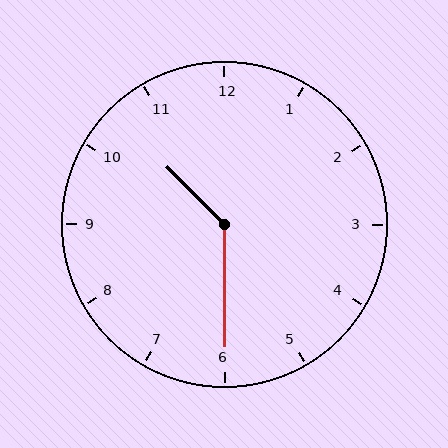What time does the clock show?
10:30.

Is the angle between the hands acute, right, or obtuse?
It is obtuse.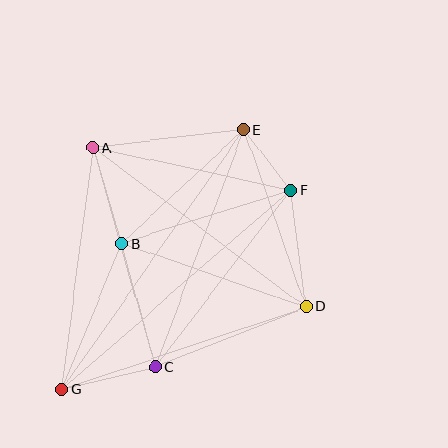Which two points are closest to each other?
Points E and F are closest to each other.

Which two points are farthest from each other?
Points E and G are farthest from each other.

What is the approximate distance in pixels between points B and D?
The distance between B and D is approximately 195 pixels.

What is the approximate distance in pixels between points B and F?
The distance between B and F is approximately 177 pixels.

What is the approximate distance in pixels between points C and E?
The distance between C and E is approximately 254 pixels.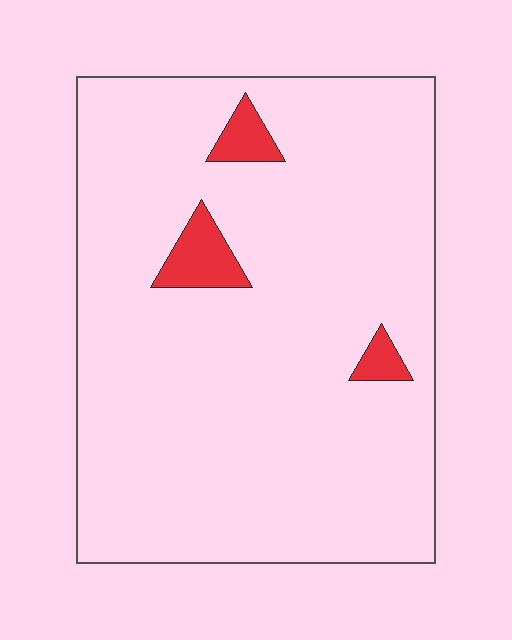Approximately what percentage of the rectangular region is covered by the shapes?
Approximately 5%.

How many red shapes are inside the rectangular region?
3.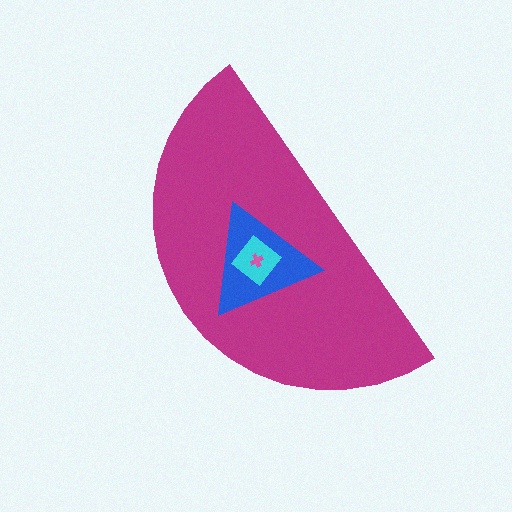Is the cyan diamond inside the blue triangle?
Yes.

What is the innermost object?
The pink cross.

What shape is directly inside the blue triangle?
The cyan diamond.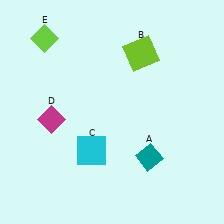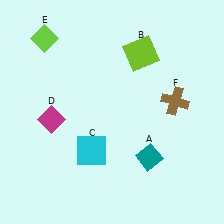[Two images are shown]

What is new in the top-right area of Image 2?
A brown cross (F) was added in the top-right area of Image 2.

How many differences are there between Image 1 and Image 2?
There is 1 difference between the two images.